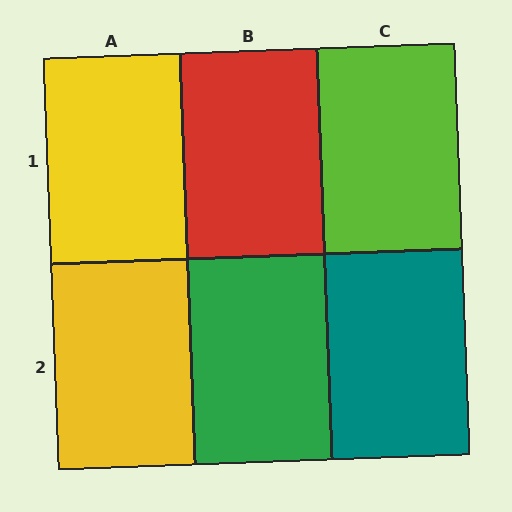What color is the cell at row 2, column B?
Green.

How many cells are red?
1 cell is red.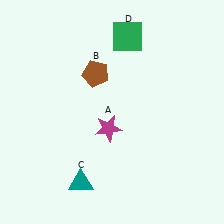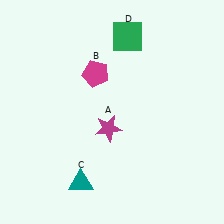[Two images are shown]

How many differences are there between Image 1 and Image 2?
There is 1 difference between the two images.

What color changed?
The pentagon (B) changed from brown in Image 1 to magenta in Image 2.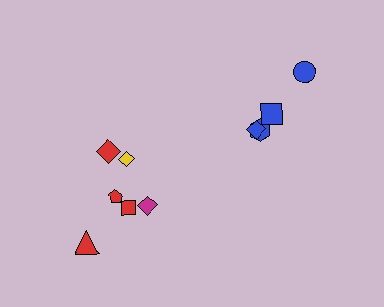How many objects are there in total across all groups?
There are 10 objects.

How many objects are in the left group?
There are 6 objects.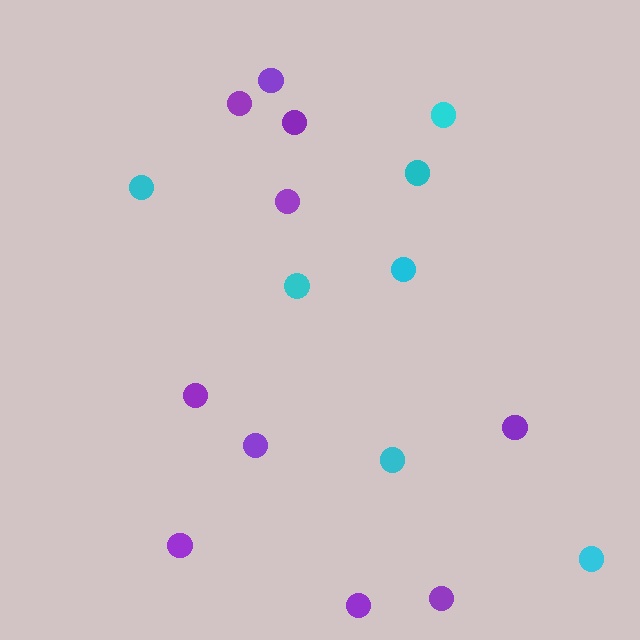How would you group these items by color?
There are 2 groups: one group of purple circles (10) and one group of cyan circles (7).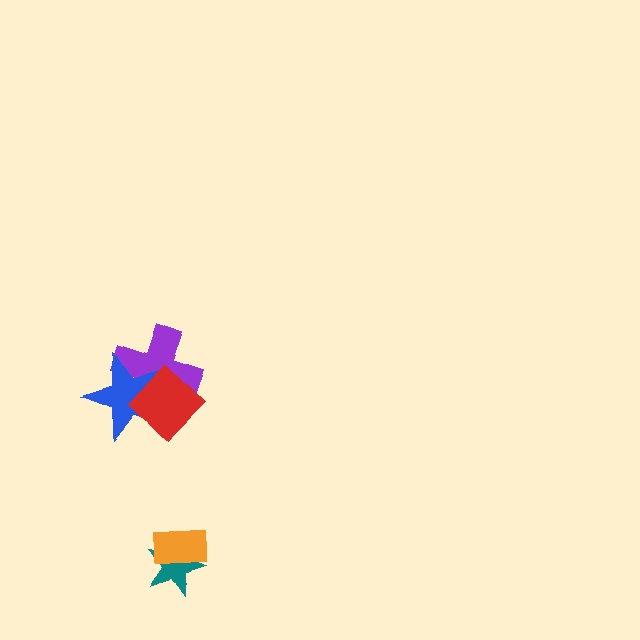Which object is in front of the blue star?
The red diamond is in front of the blue star.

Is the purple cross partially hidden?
Yes, it is partially covered by another shape.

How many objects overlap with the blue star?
2 objects overlap with the blue star.